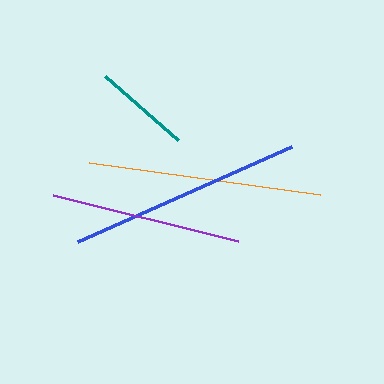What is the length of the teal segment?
The teal segment is approximately 97 pixels long.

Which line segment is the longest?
The blue line is the longest at approximately 234 pixels.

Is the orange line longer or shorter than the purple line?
The orange line is longer than the purple line.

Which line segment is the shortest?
The teal line is the shortest at approximately 97 pixels.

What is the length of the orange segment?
The orange segment is approximately 233 pixels long.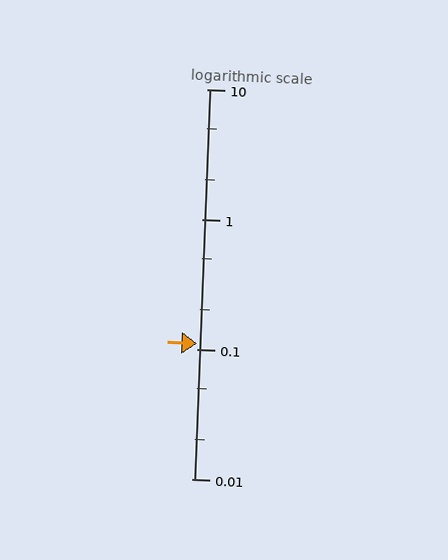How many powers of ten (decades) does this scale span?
The scale spans 3 decades, from 0.01 to 10.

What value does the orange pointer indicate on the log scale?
The pointer indicates approximately 0.11.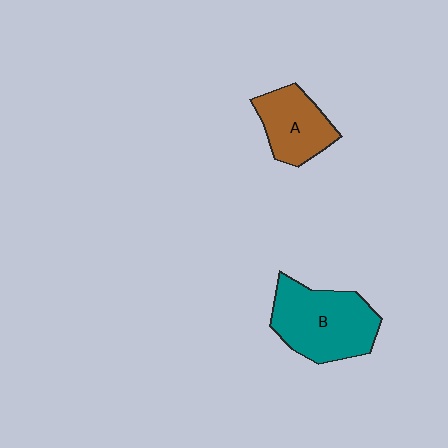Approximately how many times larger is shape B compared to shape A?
Approximately 1.5 times.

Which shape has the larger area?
Shape B (teal).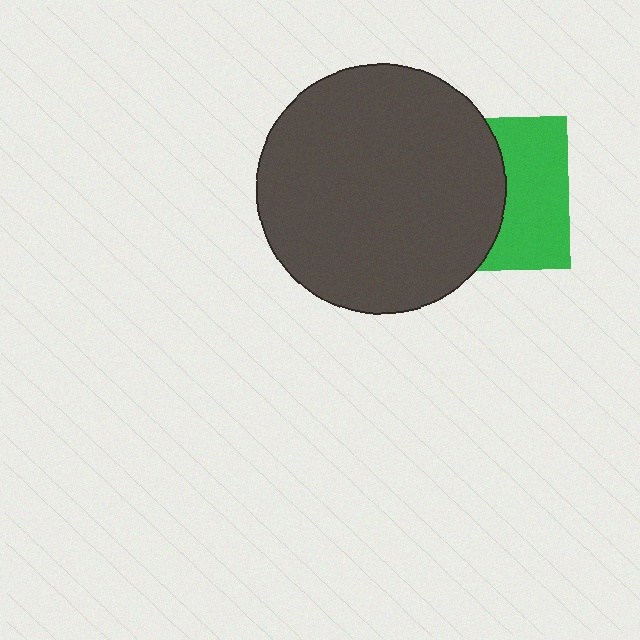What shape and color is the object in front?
The object in front is a dark gray circle.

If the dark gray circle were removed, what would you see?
You would see the complete green square.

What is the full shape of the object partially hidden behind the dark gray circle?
The partially hidden object is a green square.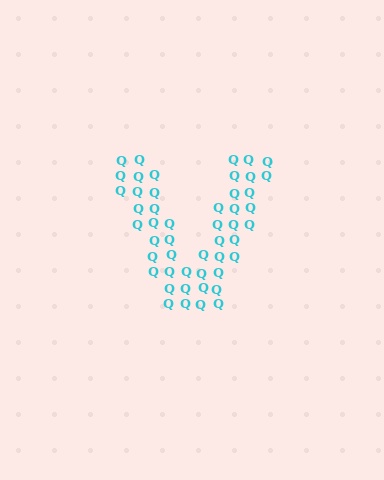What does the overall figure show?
The overall figure shows the letter V.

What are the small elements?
The small elements are letter Q's.